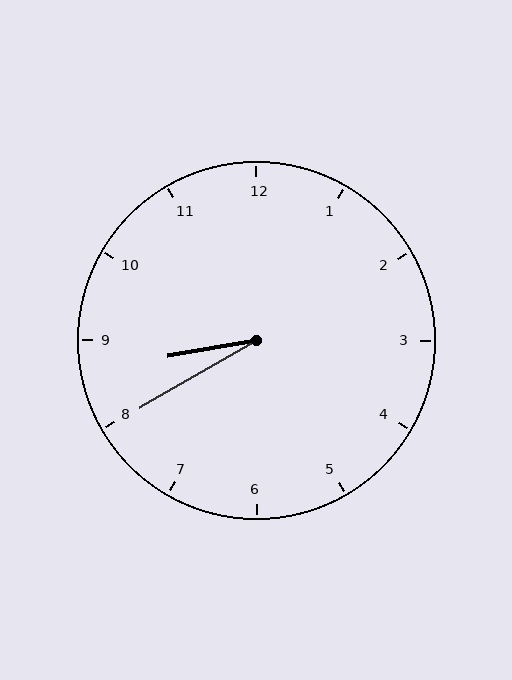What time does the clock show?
8:40.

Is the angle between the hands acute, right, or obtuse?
It is acute.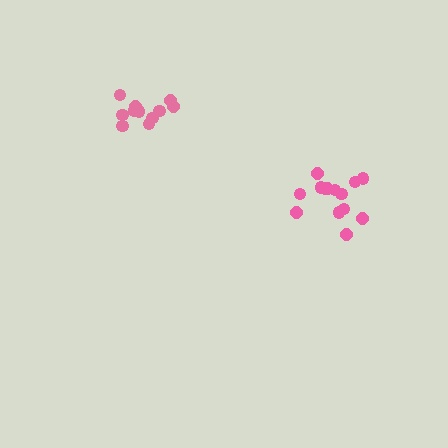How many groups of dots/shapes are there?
There are 2 groups.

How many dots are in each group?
Group 1: 14 dots, Group 2: 11 dots (25 total).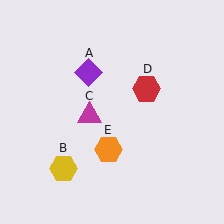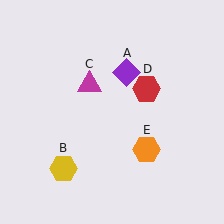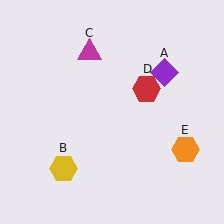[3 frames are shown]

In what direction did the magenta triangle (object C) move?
The magenta triangle (object C) moved up.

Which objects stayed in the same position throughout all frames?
Yellow hexagon (object B) and red hexagon (object D) remained stationary.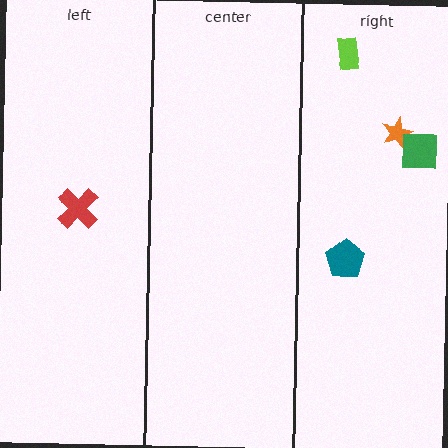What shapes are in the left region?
The red cross.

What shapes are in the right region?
The teal pentagon, the orange star, the lime rectangle, the green square.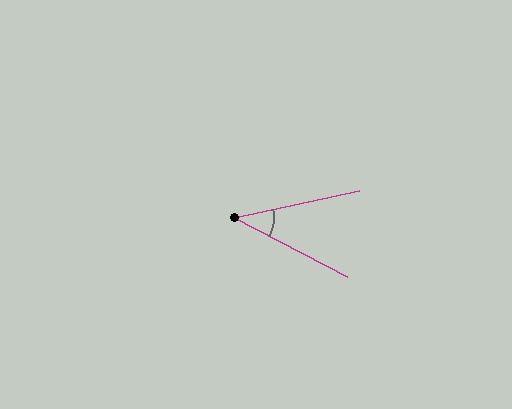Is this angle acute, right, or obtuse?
It is acute.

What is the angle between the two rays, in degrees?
Approximately 39 degrees.